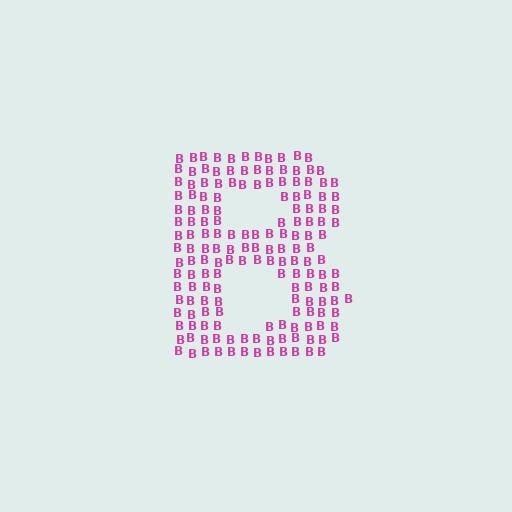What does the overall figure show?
The overall figure shows the letter B.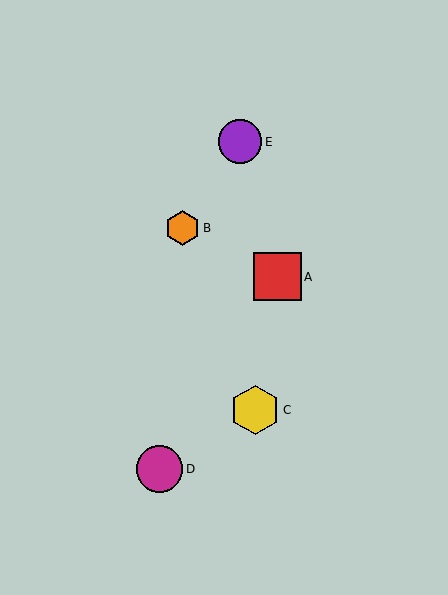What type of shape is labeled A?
Shape A is a red square.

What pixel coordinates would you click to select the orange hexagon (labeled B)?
Click at (183, 228) to select the orange hexagon B.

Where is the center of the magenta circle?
The center of the magenta circle is at (159, 469).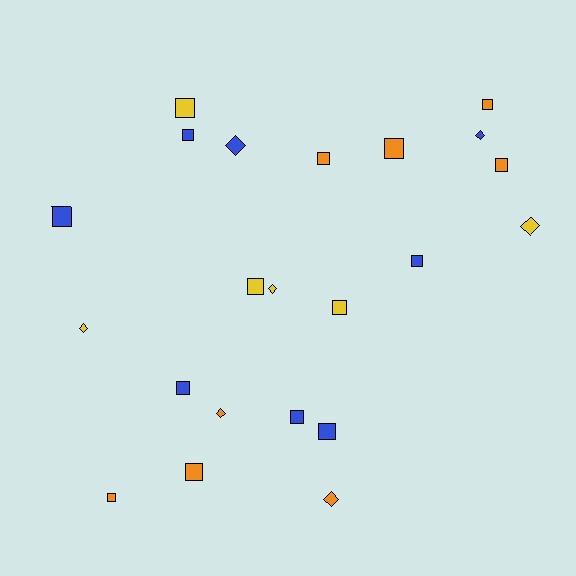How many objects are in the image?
There are 22 objects.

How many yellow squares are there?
There are 3 yellow squares.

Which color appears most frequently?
Orange, with 8 objects.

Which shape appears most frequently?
Square, with 15 objects.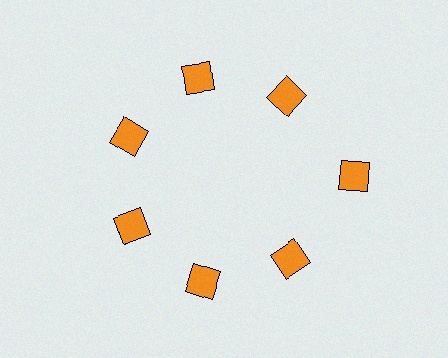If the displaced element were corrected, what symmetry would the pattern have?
It would have 7-fold rotational symmetry — the pattern would map onto itself every 51 degrees.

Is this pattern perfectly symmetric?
No. The 7 orange squares are arranged in a ring, but one element near the 3 o'clock position is pushed outward from the center, breaking the 7-fold rotational symmetry.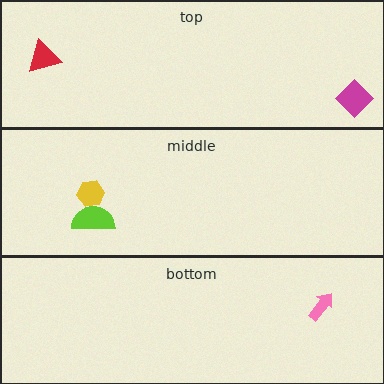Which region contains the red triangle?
The top region.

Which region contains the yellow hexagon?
The middle region.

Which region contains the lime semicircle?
The middle region.